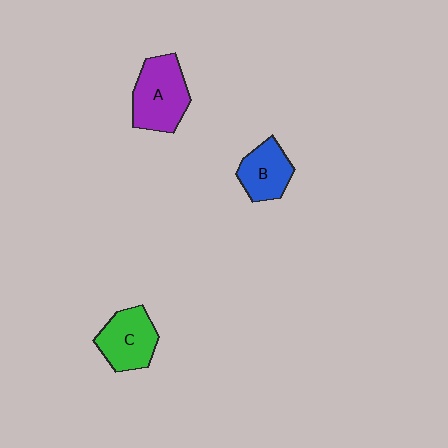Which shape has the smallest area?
Shape B (blue).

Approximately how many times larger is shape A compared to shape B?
Approximately 1.4 times.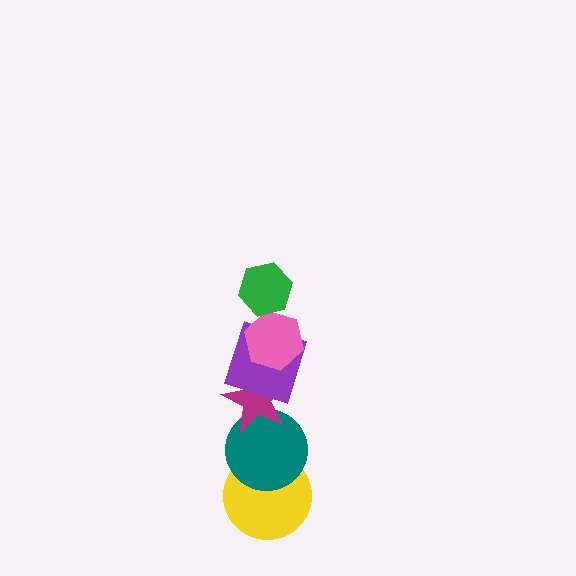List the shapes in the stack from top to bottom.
From top to bottom: the green hexagon, the pink hexagon, the purple square, the magenta star, the teal circle, the yellow circle.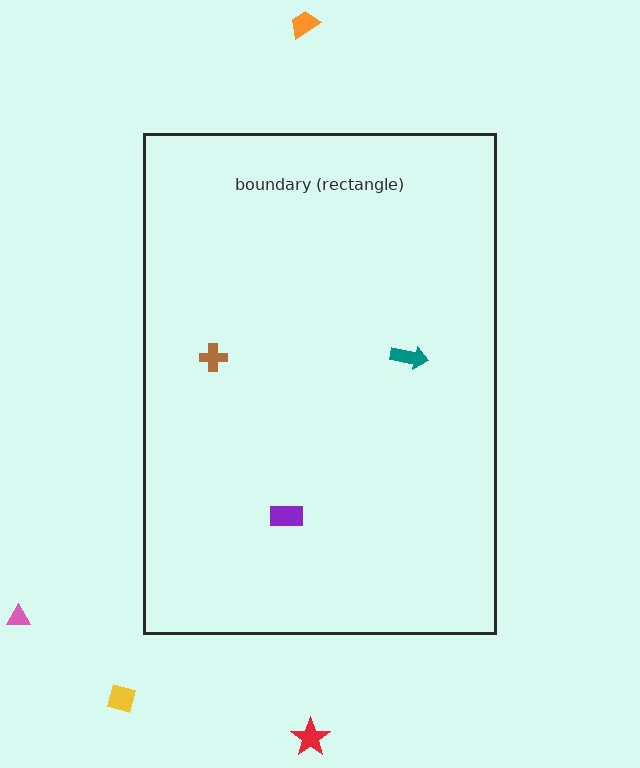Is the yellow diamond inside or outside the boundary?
Outside.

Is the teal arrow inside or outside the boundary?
Inside.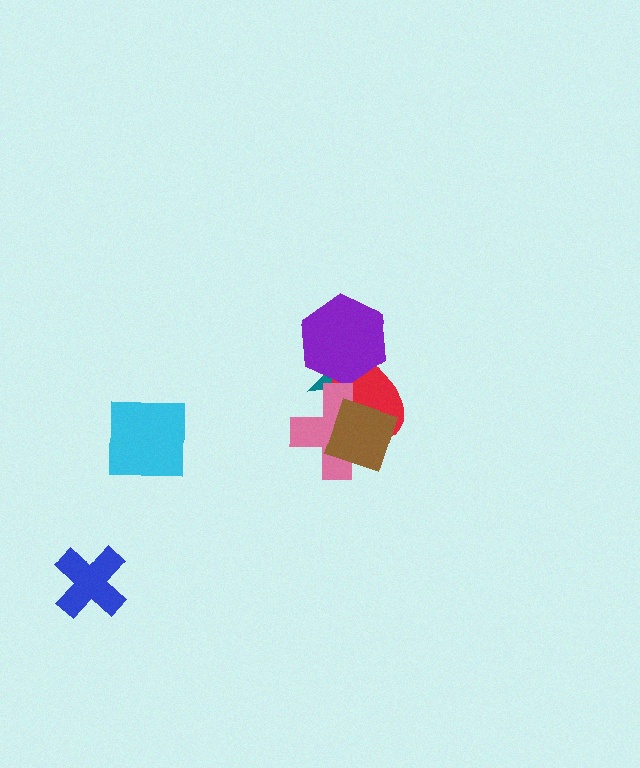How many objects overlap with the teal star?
4 objects overlap with the teal star.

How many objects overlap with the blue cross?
0 objects overlap with the blue cross.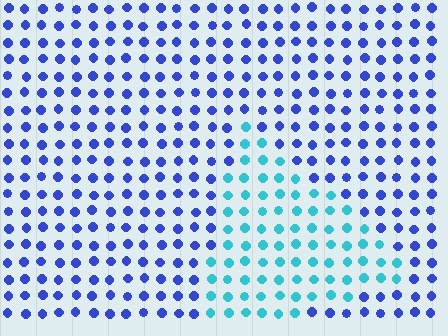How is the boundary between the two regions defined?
The boundary is defined purely by a slight shift in hue (about 49 degrees). Spacing, size, and orientation are identical on both sides.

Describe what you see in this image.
The image is filled with small blue elements in a uniform arrangement. A triangle-shaped region is visible where the elements are tinted to a slightly different hue, forming a subtle color boundary.